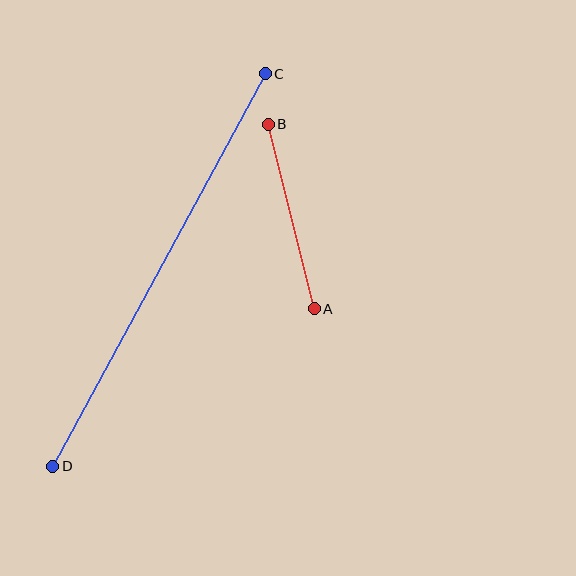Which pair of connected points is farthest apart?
Points C and D are farthest apart.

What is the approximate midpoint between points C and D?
The midpoint is at approximately (159, 270) pixels.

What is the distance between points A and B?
The distance is approximately 190 pixels.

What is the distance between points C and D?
The distance is approximately 446 pixels.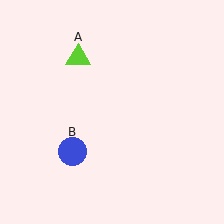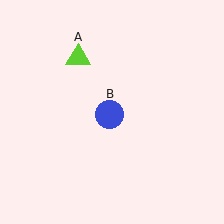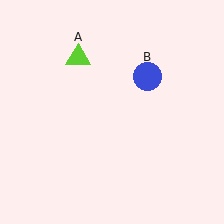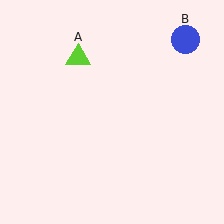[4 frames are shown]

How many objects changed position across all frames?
1 object changed position: blue circle (object B).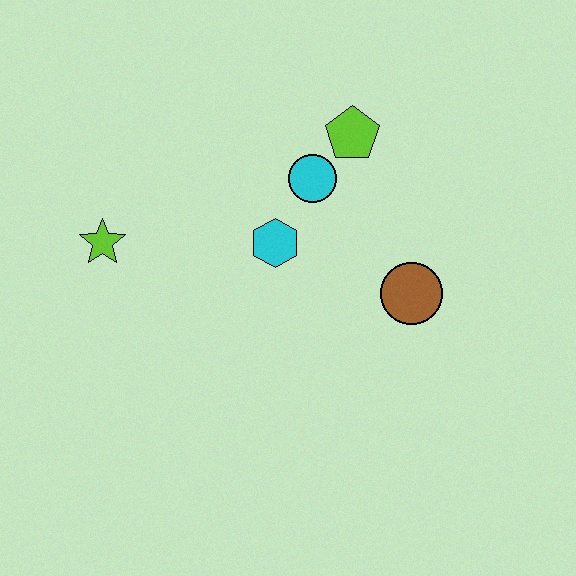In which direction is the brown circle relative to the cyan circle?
The brown circle is below the cyan circle.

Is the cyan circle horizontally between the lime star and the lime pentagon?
Yes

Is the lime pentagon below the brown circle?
No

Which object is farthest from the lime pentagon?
The lime star is farthest from the lime pentagon.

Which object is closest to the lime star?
The cyan hexagon is closest to the lime star.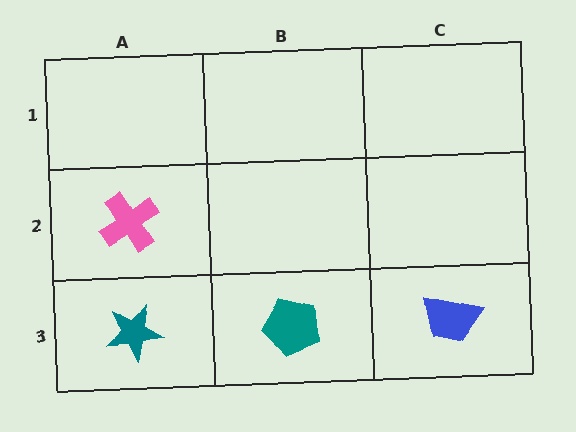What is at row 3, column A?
A teal star.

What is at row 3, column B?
A teal pentagon.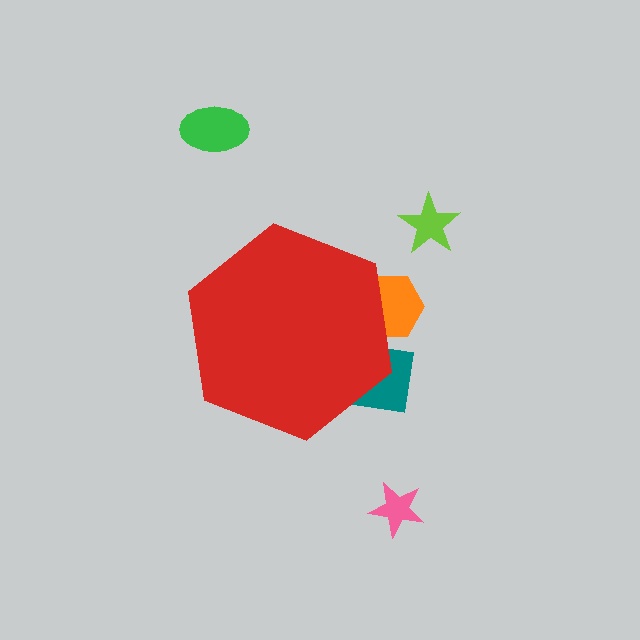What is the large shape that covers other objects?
A red hexagon.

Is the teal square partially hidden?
Yes, the teal square is partially hidden behind the red hexagon.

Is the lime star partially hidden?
No, the lime star is fully visible.